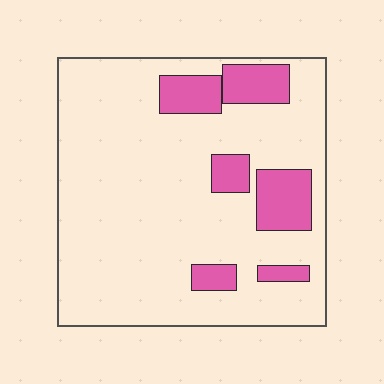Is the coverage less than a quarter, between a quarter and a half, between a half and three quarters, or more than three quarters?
Less than a quarter.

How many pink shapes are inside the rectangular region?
6.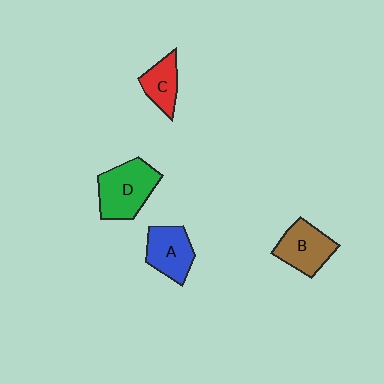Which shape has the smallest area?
Shape C (red).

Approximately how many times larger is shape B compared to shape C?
Approximately 1.4 times.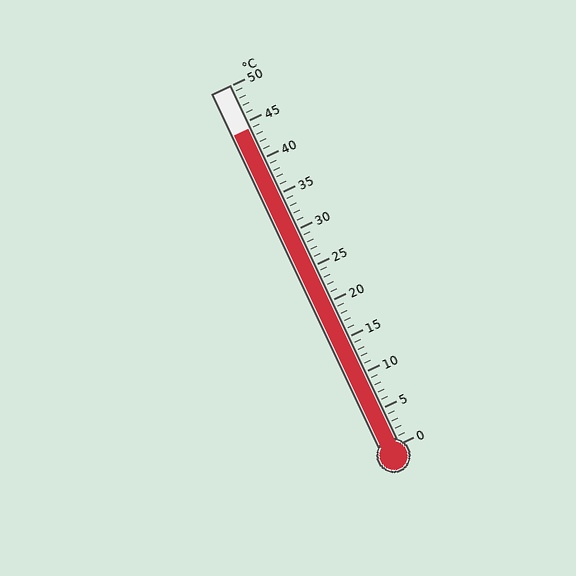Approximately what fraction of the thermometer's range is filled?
The thermometer is filled to approximately 90% of its range.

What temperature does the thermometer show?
The thermometer shows approximately 44°C.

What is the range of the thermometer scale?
The thermometer scale ranges from 0°C to 50°C.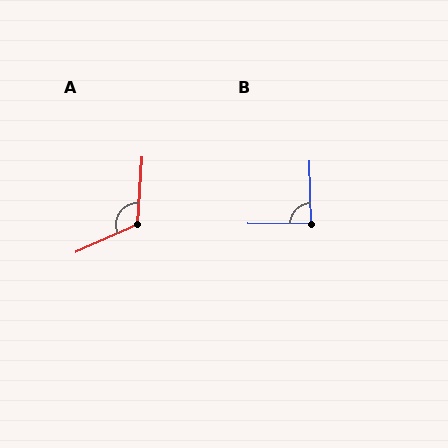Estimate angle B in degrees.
Approximately 88 degrees.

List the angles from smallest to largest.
B (88°), A (118°).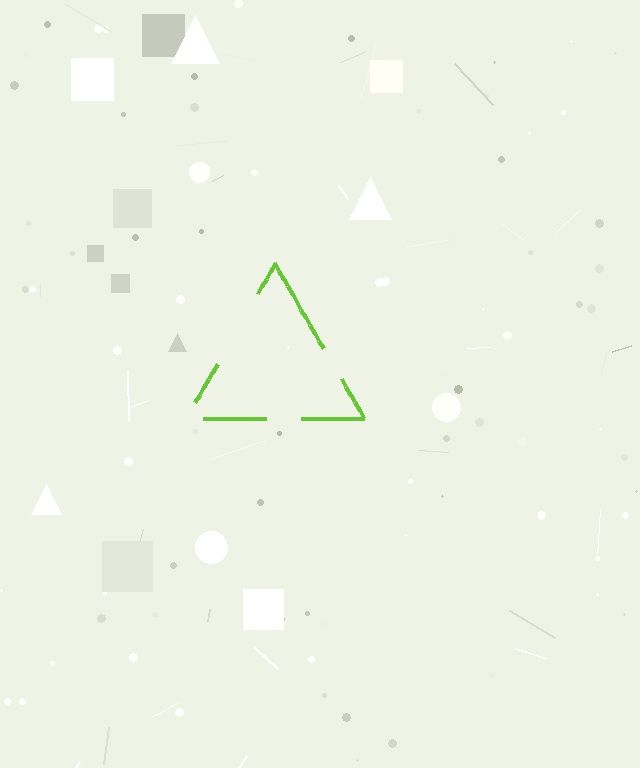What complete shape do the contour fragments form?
The contour fragments form a triangle.